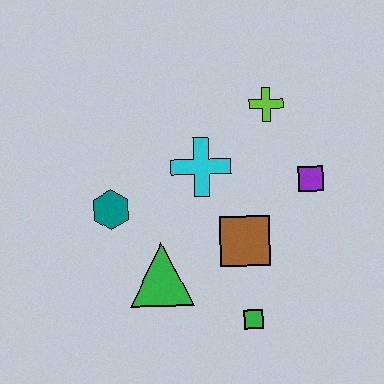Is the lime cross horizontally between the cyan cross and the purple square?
Yes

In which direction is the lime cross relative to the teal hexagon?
The lime cross is to the right of the teal hexagon.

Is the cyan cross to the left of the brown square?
Yes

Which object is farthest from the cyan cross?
The green square is farthest from the cyan cross.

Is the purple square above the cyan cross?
No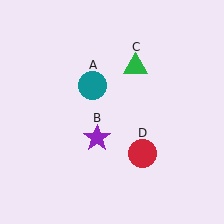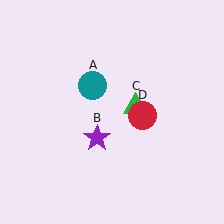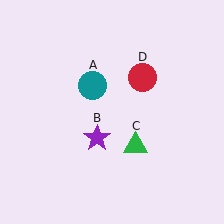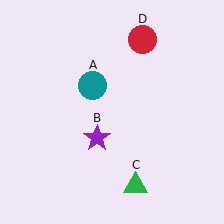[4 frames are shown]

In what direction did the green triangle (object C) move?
The green triangle (object C) moved down.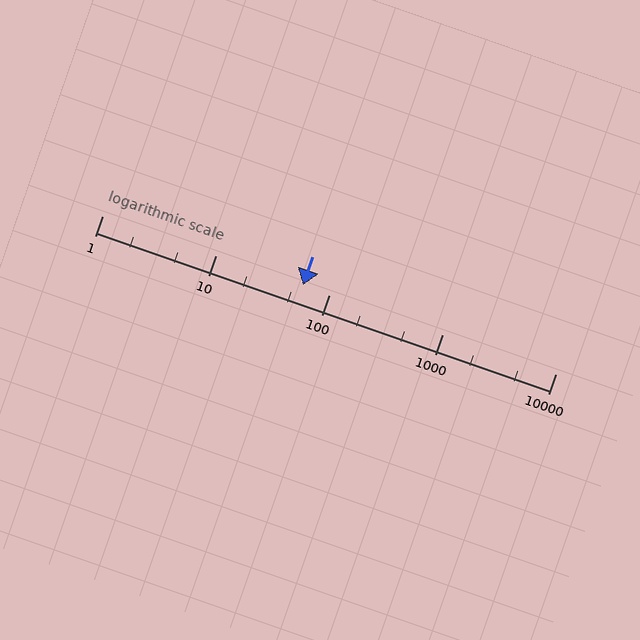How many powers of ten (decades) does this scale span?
The scale spans 4 decades, from 1 to 10000.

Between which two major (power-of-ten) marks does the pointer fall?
The pointer is between 10 and 100.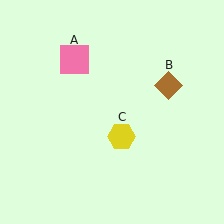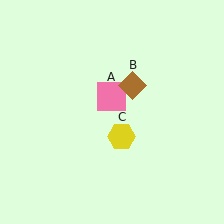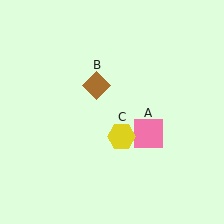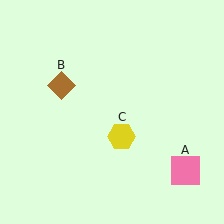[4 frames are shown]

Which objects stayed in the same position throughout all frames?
Yellow hexagon (object C) remained stationary.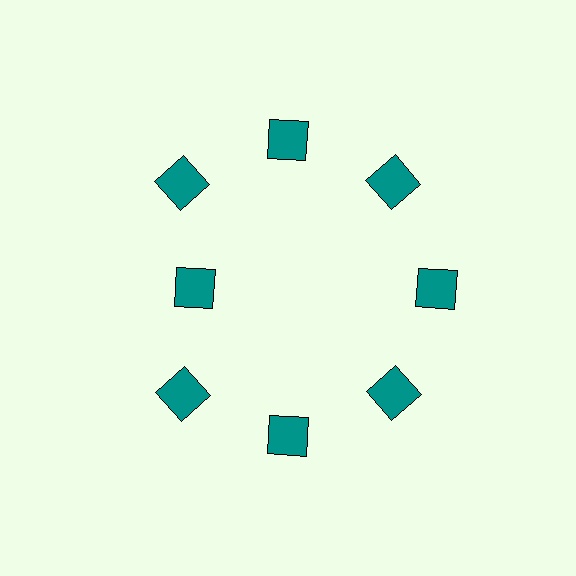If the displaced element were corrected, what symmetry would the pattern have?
It would have 8-fold rotational symmetry — the pattern would map onto itself every 45 degrees.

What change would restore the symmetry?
The symmetry would be restored by moving it outward, back onto the ring so that all 8 squares sit at equal angles and equal distance from the center.